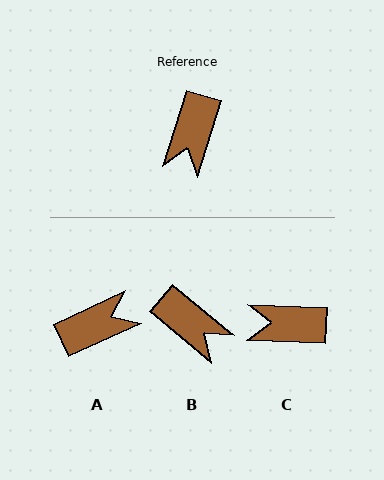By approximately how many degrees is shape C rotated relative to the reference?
Approximately 75 degrees clockwise.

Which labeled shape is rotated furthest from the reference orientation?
A, about 132 degrees away.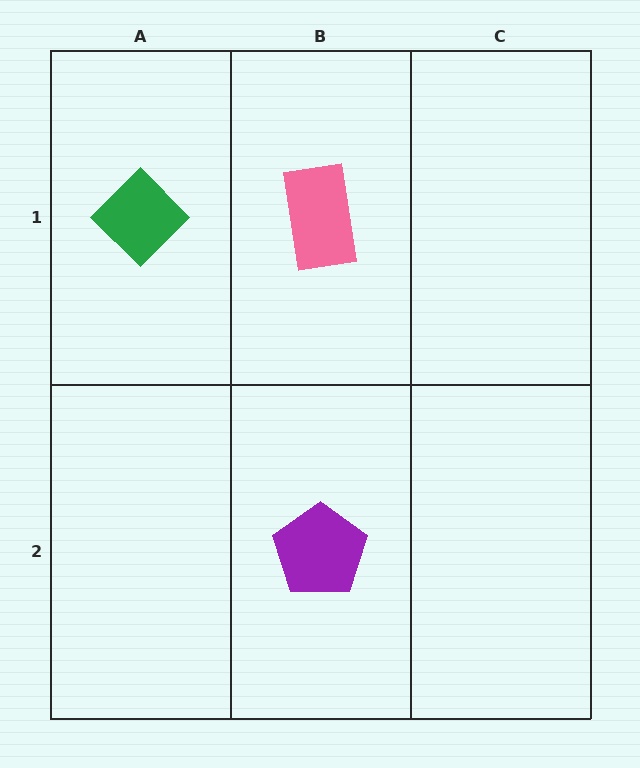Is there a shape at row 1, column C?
No, that cell is empty.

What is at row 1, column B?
A pink rectangle.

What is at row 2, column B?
A purple pentagon.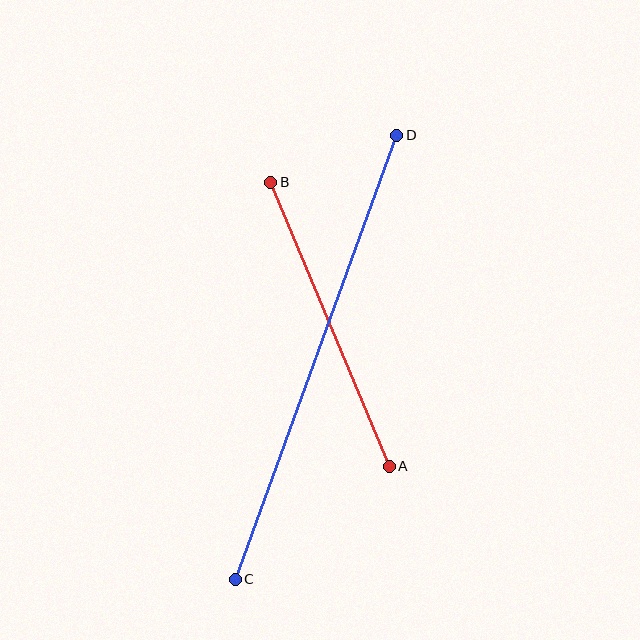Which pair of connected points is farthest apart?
Points C and D are farthest apart.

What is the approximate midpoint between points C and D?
The midpoint is at approximately (316, 357) pixels.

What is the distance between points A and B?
The distance is approximately 308 pixels.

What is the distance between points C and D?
The distance is approximately 473 pixels.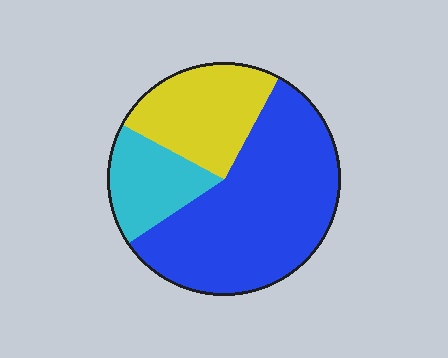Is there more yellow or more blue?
Blue.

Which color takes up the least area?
Cyan, at roughly 15%.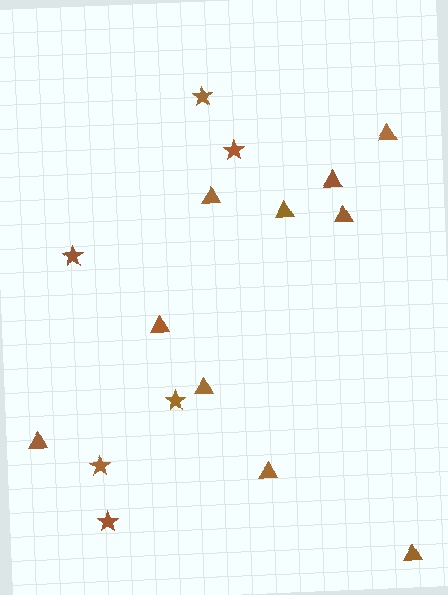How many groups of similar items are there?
There are 2 groups: one group of triangles (10) and one group of stars (6).